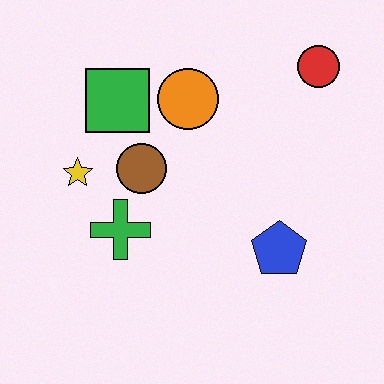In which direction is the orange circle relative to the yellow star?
The orange circle is to the right of the yellow star.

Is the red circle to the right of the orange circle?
Yes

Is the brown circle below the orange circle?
Yes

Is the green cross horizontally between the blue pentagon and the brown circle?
No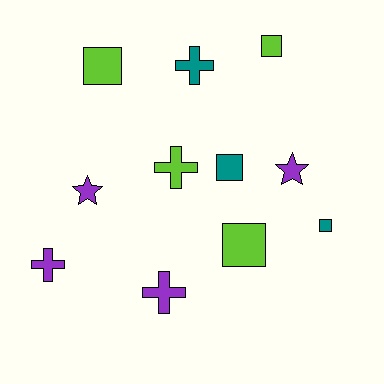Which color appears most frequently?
Purple, with 4 objects.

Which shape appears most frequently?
Square, with 5 objects.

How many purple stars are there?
There are 2 purple stars.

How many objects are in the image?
There are 11 objects.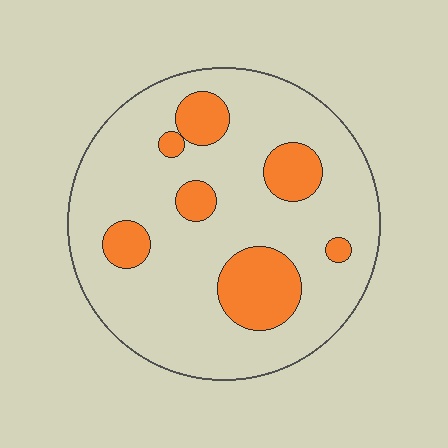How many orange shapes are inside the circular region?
7.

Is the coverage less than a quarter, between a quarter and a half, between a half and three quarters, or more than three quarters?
Less than a quarter.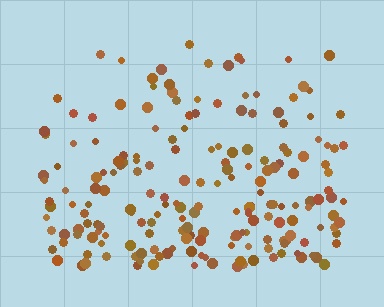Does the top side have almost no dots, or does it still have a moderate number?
Still a moderate number, just noticeably fewer than the bottom.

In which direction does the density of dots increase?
From top to bottom, with the bottom side densest.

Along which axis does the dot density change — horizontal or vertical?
Vertical.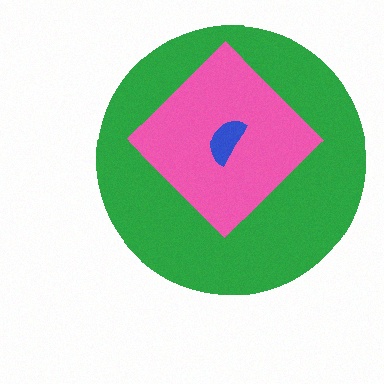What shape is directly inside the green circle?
The pink diamond.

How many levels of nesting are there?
3.